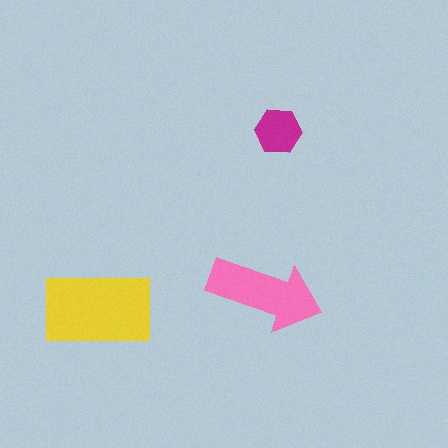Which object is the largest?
The yellow rectangle.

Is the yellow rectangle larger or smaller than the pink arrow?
Larger.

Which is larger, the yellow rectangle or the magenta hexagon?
The yellow rectangle.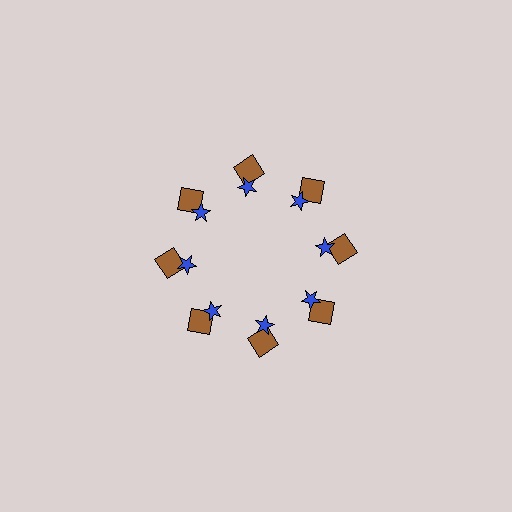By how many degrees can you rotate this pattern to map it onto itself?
The pattern maps onto itself every 45 degrees of rotation.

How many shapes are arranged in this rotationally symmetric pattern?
There are 16 shapes, arranged in 8 groups of 2.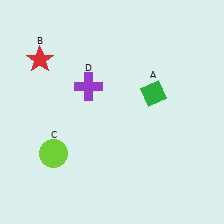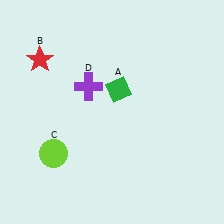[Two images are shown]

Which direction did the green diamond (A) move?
The green diamond (A) moved left.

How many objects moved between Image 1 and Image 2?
1 object moved between the two images.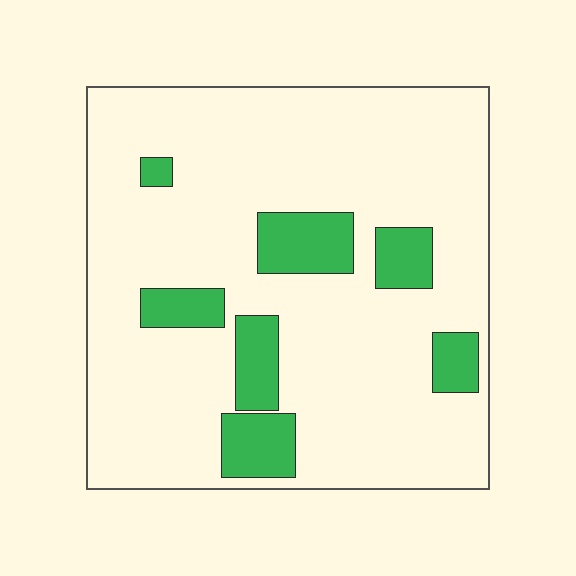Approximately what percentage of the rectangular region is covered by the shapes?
Approximately 15%.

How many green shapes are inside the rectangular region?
7.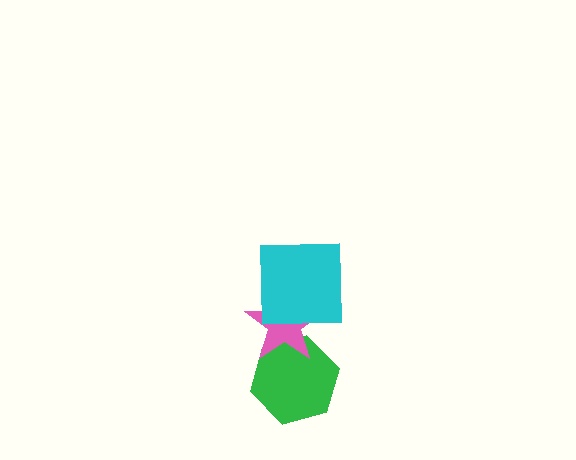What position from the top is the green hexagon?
The green hexagon is 3rd from the top.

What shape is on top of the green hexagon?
The pink star is on top of the green hexagon.